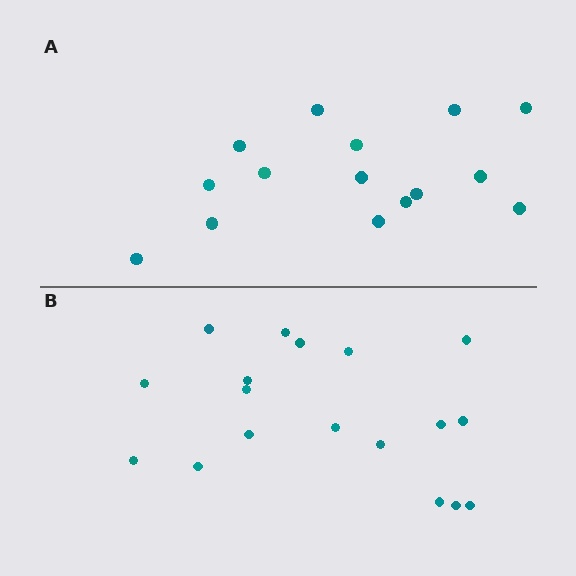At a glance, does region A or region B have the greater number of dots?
Region B (the bottom region) has more dots.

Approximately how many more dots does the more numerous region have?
Region B has just a few more — roughly 2 or 3 more dots than region A.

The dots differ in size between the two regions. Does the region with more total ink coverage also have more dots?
No. Region A has more total ink coverage because its dots are larger, but region B actually contains more individual dots. Total area can be misleading — the number of items is what matters here.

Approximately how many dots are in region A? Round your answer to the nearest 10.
About 20 dots. (The exact count is 15, which rounds to 20.)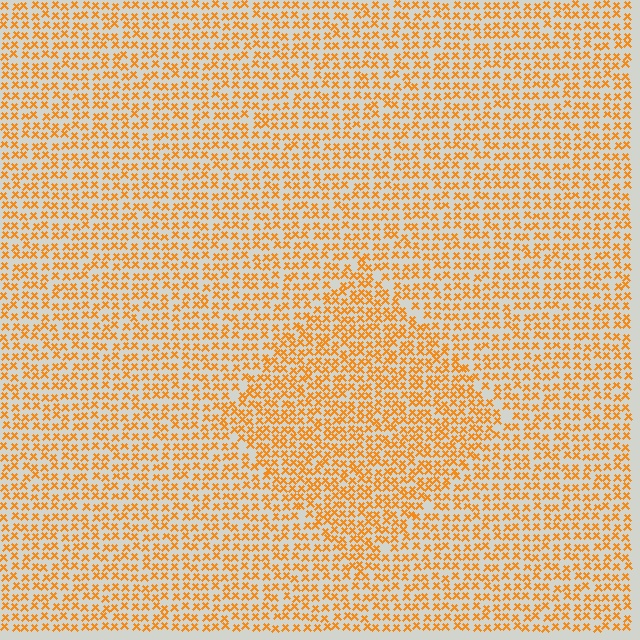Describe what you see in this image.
The image contains small orange elements arranged at two different densities. A diamond-shaped region is visible where the elements are more densely packed than the surrounding area.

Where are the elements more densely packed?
The elements are more densely packed inside the diamond boundary.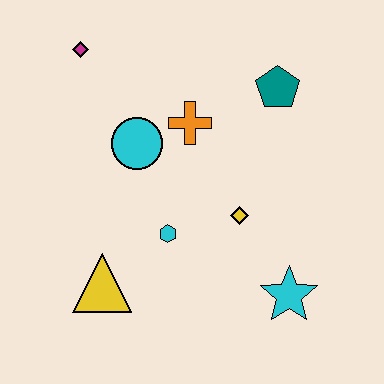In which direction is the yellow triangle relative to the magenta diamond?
The yellow triangle is below the magenta diamond.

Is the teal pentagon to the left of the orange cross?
No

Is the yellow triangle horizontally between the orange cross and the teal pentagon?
No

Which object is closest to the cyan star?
The yellow diamond is closest to the cyan star.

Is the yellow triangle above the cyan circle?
No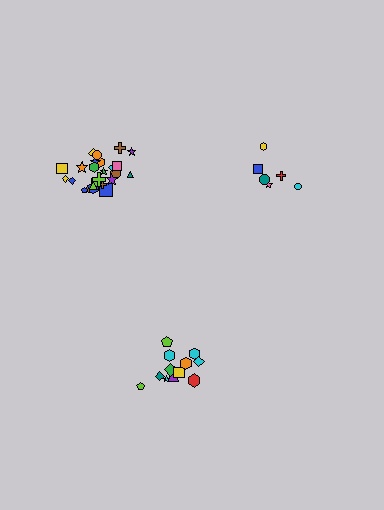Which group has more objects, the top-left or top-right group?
The top-left group.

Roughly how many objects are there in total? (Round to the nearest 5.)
Roughly 45 objects in total.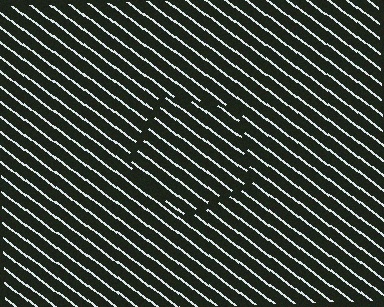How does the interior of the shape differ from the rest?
The interior of the shape contains the same grating, shifted by half a period — the contour is defined by the phase discontinuity where line-ends from the inner and outer gratings abut.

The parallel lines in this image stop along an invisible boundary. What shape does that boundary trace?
An illusory pentagon. The interior of the shape contains the same grating, shifted by half a period — the contour is defined by the phase discontinuity where line-ends from the inner and outer gratings abut.